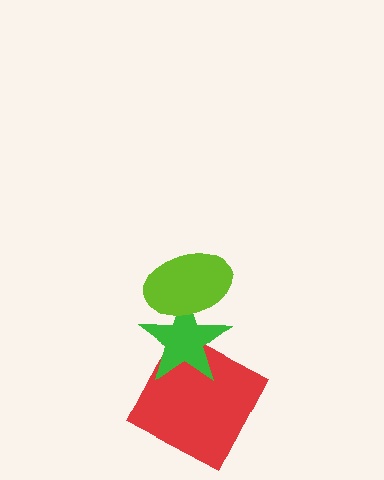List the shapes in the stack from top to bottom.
From top to bottom: the lime ellipse, the green star, the red square.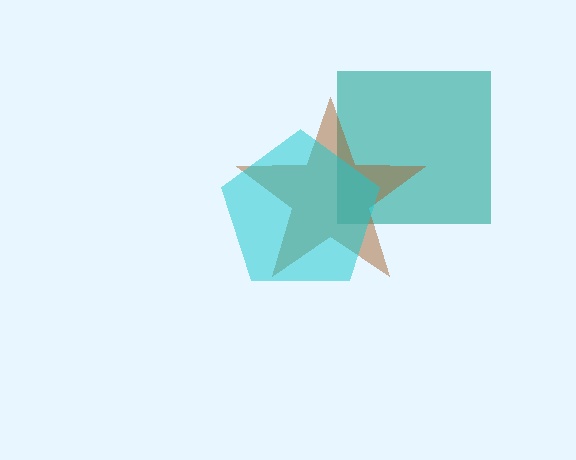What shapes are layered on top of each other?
The layered shapes are: a teal square, a brown star, a cyan pentagon.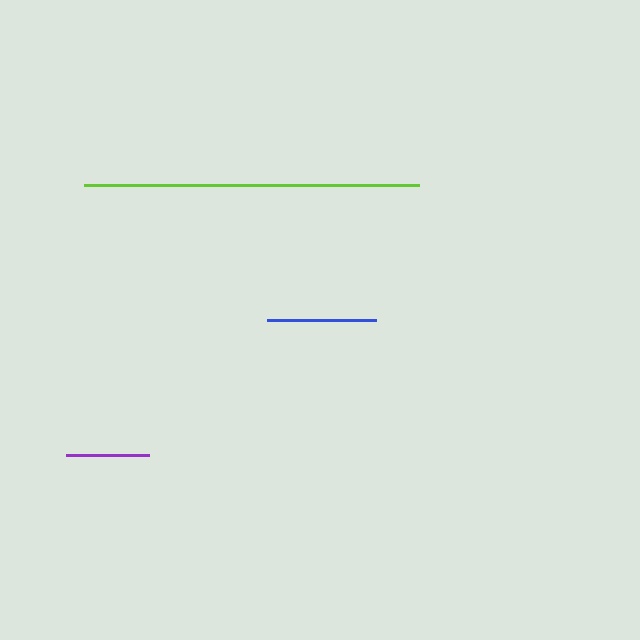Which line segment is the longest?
The lime line is the longest at approximately 335 pixels.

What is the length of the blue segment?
The blue segment is approximately 109 pixels long.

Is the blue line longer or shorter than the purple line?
The blue line is longer than the purple line.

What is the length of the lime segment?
The lime segment is approximately 335 pixels long.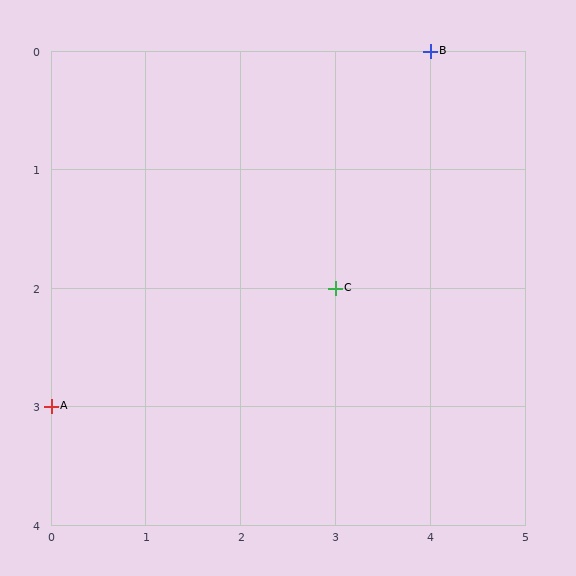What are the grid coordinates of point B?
Point B is at grid coordinates (4, 0).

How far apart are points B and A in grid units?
Points B and A are 4 columns and 3 rows apart (about 5.0 grid units diagonally).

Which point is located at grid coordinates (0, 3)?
Point A is at (0, 3).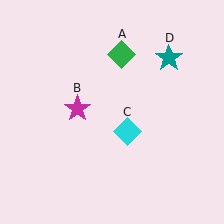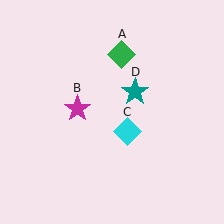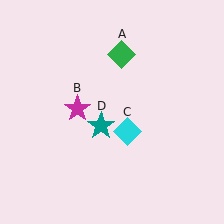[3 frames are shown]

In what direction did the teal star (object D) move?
The teal star (object D) moved down and to the left.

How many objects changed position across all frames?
1 object changed position: teal star (object D).